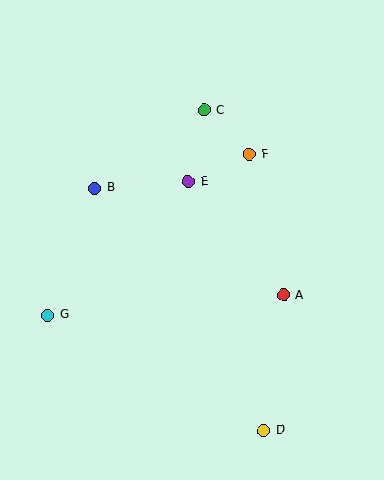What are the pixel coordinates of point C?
Point C is at (204, 110).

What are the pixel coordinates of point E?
Point E is at (188, 182).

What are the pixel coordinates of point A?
Point A is at (284, 295).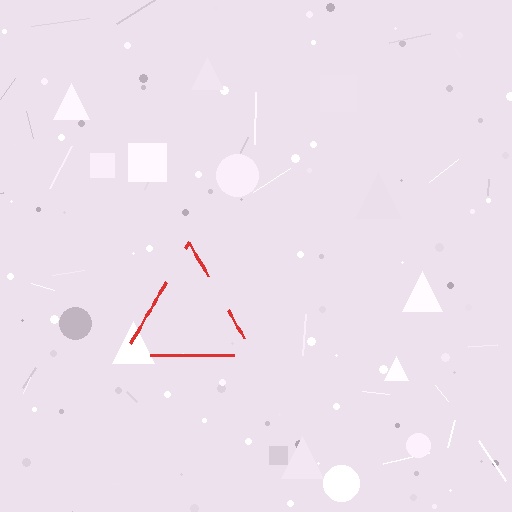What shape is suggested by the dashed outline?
The dashed outline suggests a triangle.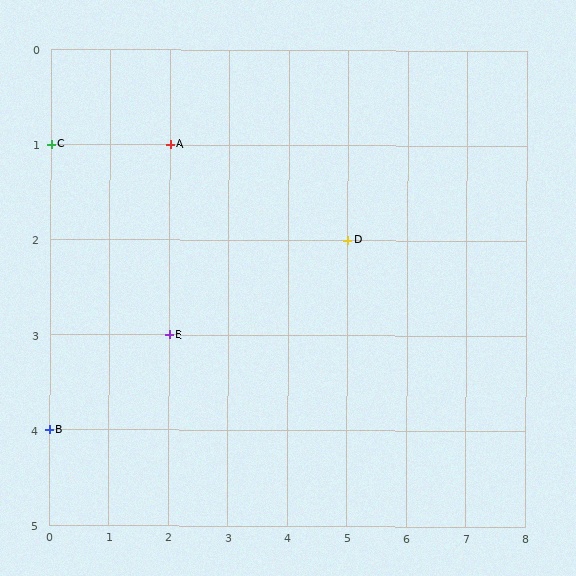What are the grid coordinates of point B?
Point B is at grid coordinates (0, 4).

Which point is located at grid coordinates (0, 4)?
Point B is at (0, 4).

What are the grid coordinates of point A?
Point A is at grid coordinates (2, 1).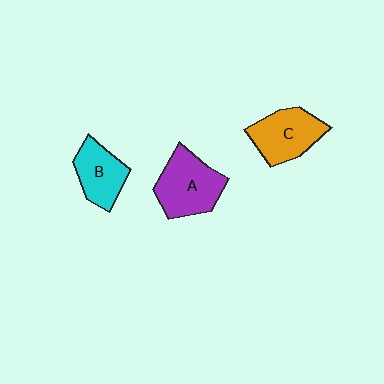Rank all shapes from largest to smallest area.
From largest to smallest: A (purple), C (orange), B (cyan).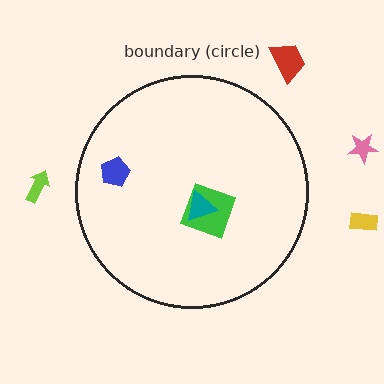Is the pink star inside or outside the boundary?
Outside.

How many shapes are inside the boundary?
3 inside, 4 outside.